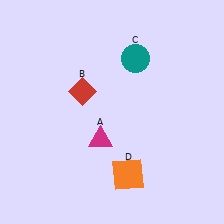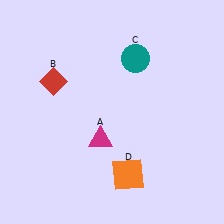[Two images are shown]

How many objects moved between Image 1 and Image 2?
1 object moved between the two images.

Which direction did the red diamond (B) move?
The red diamond (B) moved left.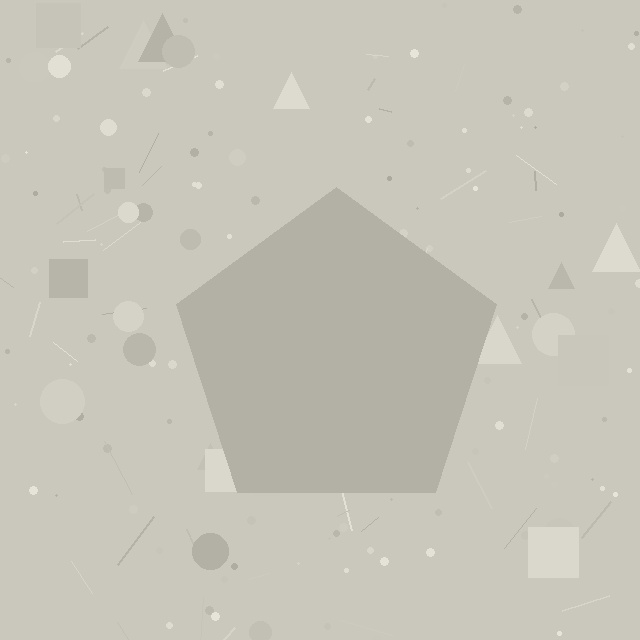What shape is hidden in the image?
A pentagon is hidden in the image.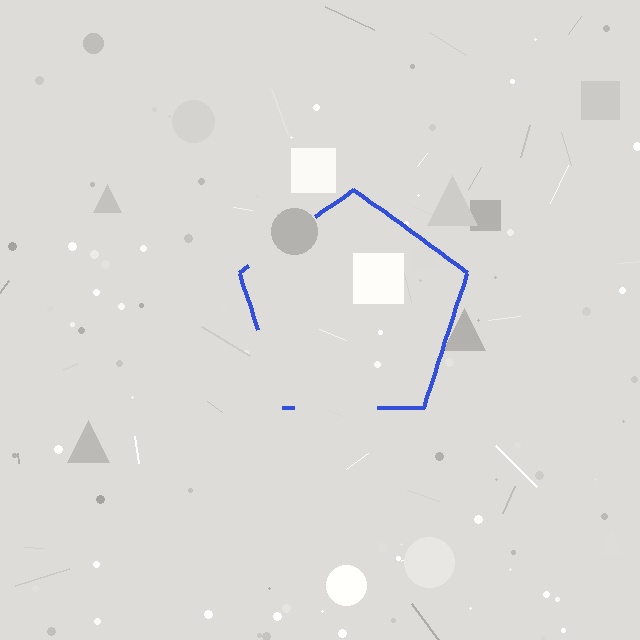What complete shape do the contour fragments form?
The contour fragments form a pentagon.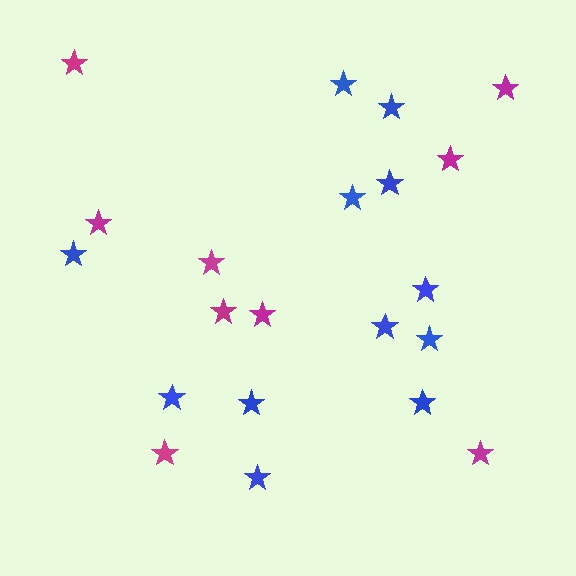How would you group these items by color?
There are 2 groups: one group of magenta stars (9) and one group of blue stars (12).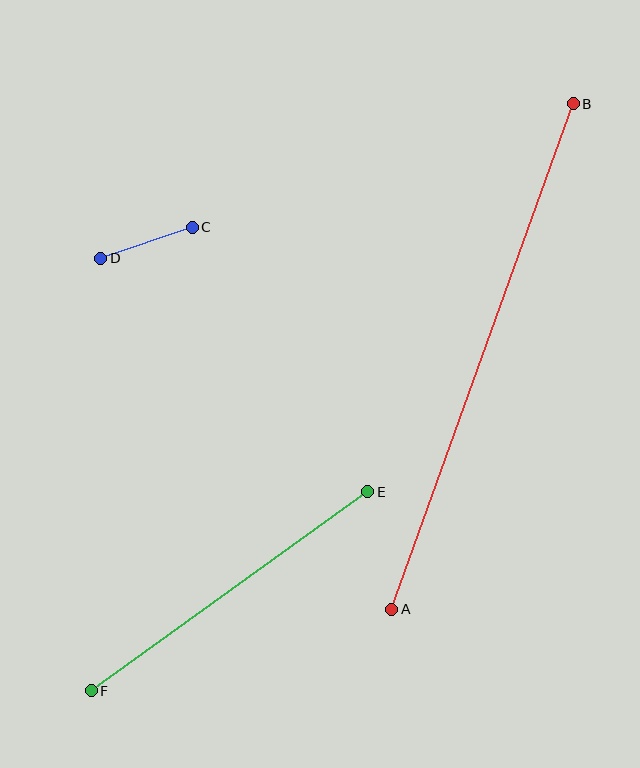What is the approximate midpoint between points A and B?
The midpoint is at approximately (482, 357) pixels.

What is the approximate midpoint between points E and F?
The midpoint is at approximately (230, 591) pixels.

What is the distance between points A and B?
The distance is approximately 537 pixels.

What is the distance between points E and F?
The distance is approximately 341 pixels.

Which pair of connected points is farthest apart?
Points A and B are farthest apart.